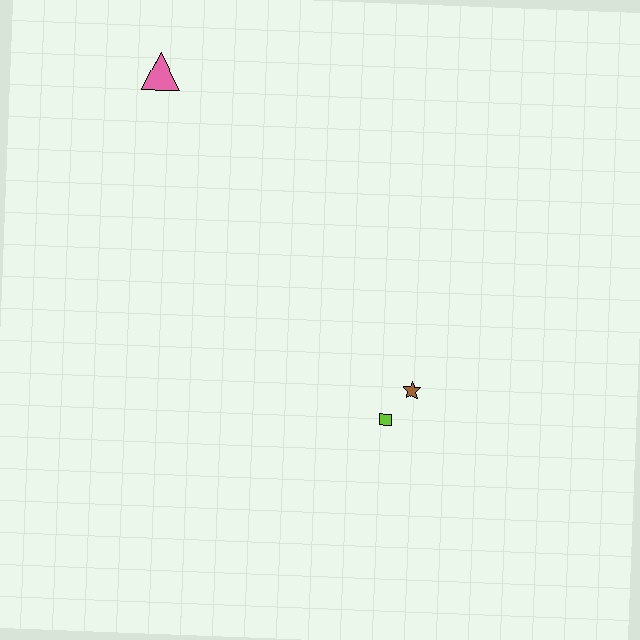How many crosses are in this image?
There are no crosses.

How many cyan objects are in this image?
There are no cyan objects.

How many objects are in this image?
There are 3 objects.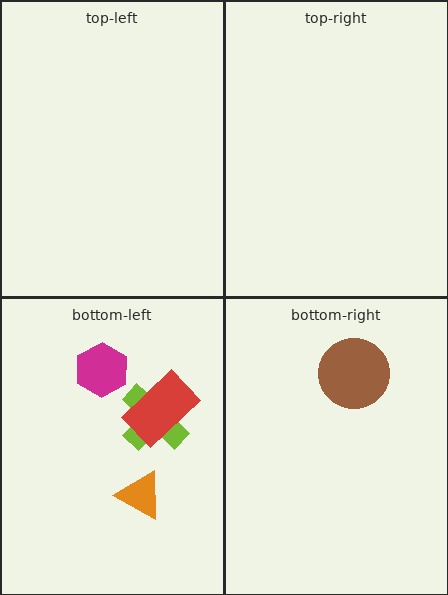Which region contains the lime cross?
The bottom-left region.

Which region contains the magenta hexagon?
The bottom-left region.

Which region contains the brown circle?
The bottom-right region.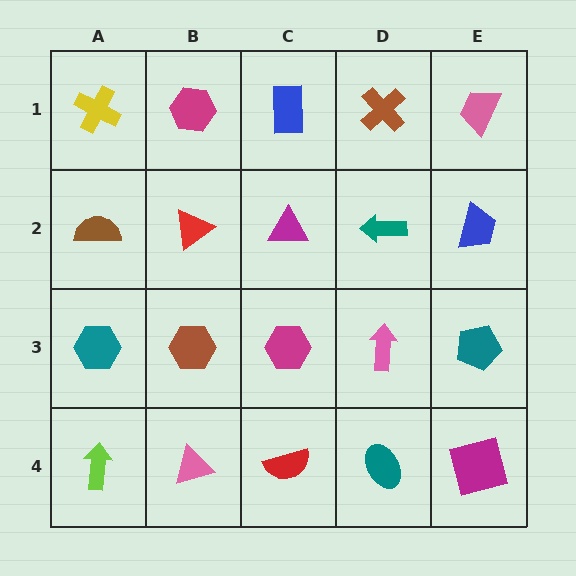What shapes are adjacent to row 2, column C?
A blue rectangle (row 1, column C), a magenta hexagon (row 3, column C), a red triangle (row 2, column B), a teal arrow (row 2, column D).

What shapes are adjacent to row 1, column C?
A magenta triangle (row 2, column C), a magenta hexagon (row 1, column B), a brown cross (row 1, column D).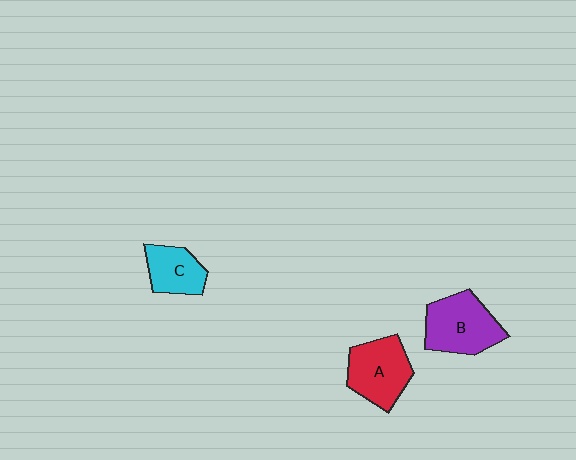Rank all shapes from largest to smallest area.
From largest to smallest: B (purple), A (red), C (cyan).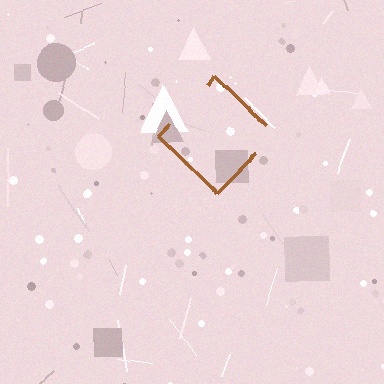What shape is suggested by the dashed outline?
The dashed outline suggests a diamond.